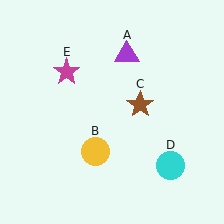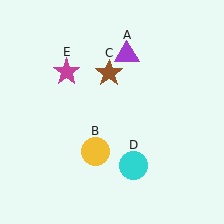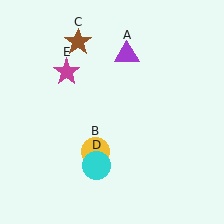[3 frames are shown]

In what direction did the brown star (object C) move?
The brown star (object C) moved up and to the left.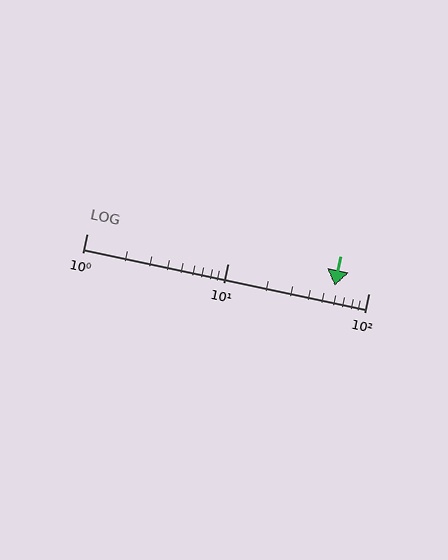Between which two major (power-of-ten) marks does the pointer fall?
The pointer is between 10 and 100.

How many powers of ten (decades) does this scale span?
The scale spans 2 decades, from 1 to 100.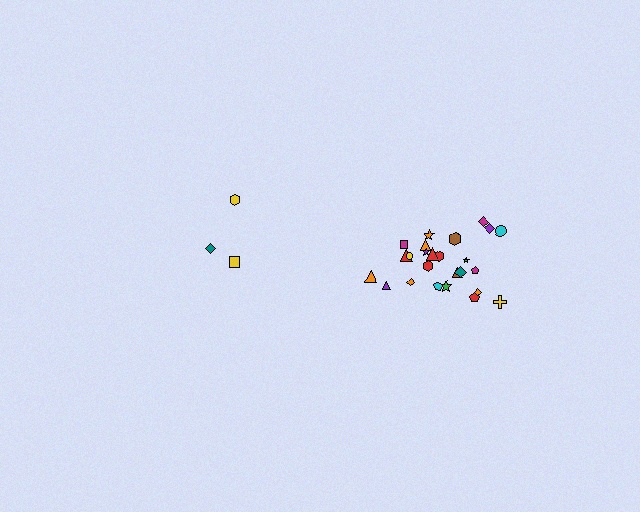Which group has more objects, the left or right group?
The right group.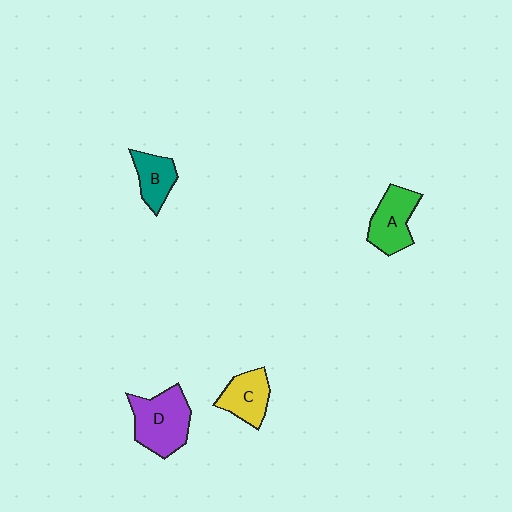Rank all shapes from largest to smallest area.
From largest to smallest: D (purple), A (green), C (yellow), B (teal).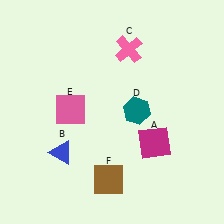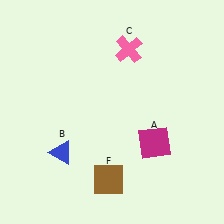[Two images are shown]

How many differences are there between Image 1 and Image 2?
There are 2 differences between the two images.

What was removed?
The pink square (E), the teal hexagon (D) were removed in Image 2.